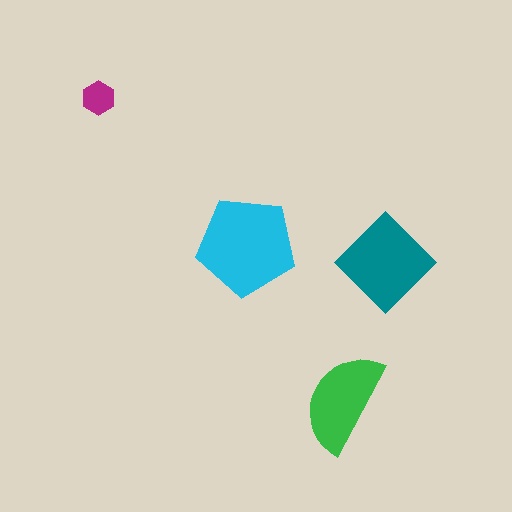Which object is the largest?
The cyan pentagon.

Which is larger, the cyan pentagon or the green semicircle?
The cyan pentagon.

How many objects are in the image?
There are 4 objects in the image.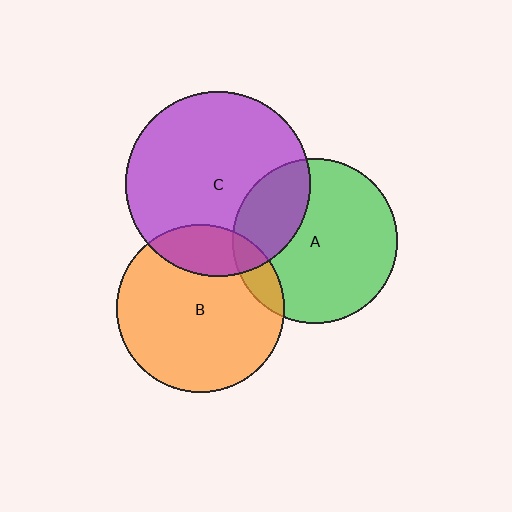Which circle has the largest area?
Circle C (purple).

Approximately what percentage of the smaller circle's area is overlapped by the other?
Approximately 20%.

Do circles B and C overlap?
Yes.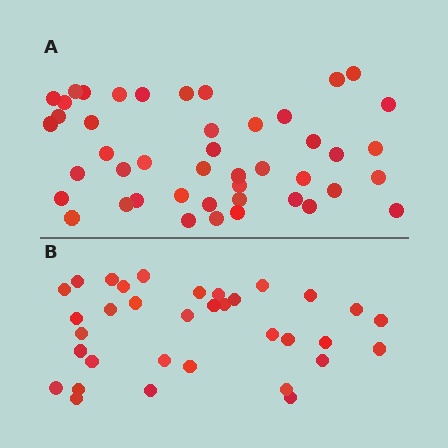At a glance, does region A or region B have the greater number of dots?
Region A (the top region) has more dots.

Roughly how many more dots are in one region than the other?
Region A has roughly 12 or so more dots than region B.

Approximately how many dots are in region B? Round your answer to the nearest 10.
About 30 dots. (The exact count is 34, which rounds to 30.)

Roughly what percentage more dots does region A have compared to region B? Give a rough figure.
About 30% more.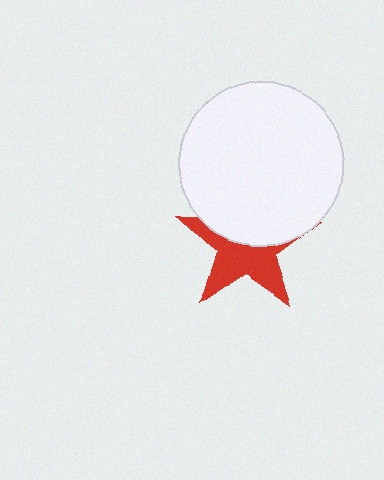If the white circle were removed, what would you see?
You would see the complete red star.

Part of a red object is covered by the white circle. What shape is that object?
It is a star.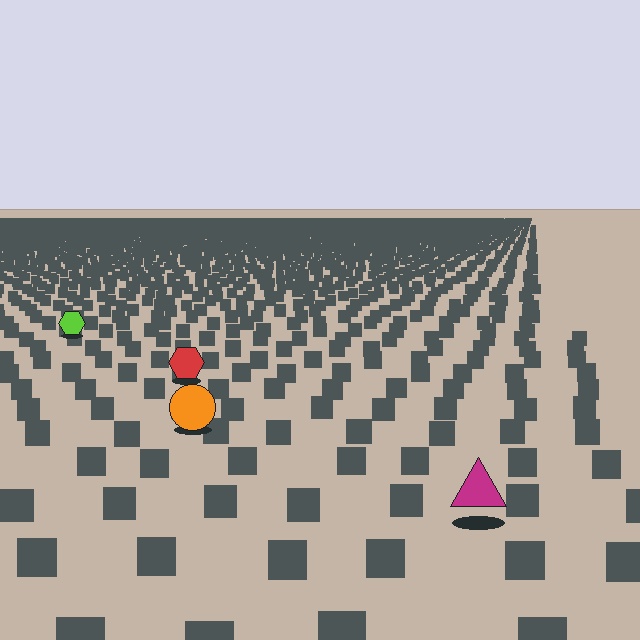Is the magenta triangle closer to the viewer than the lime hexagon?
Yes. The magenta triangle is closer — you can tell from the texture gradient: the ground texture is coarser near it.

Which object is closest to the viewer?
The magenta triangle is closest. The texture marks near it are larger and more spread out.